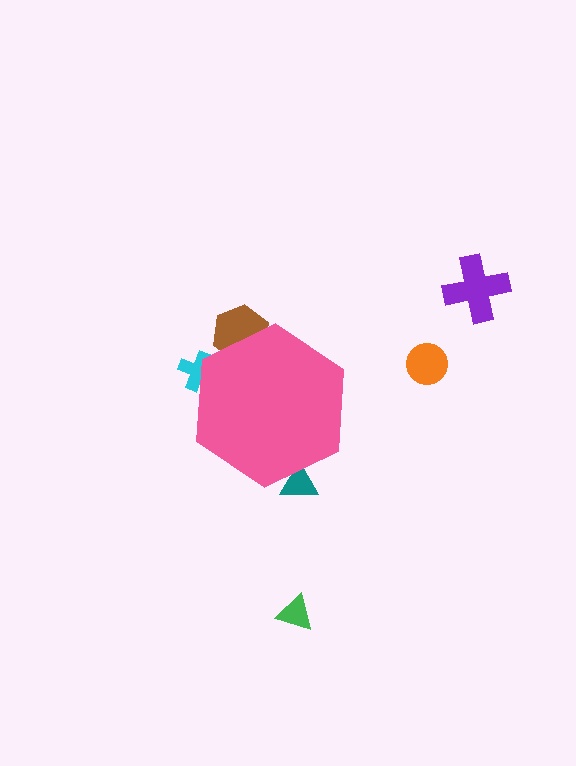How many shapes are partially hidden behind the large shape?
3 shapes are partially hidden.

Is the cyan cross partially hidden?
Yes, the cyan cross is partially hidden behind the pink hexagon.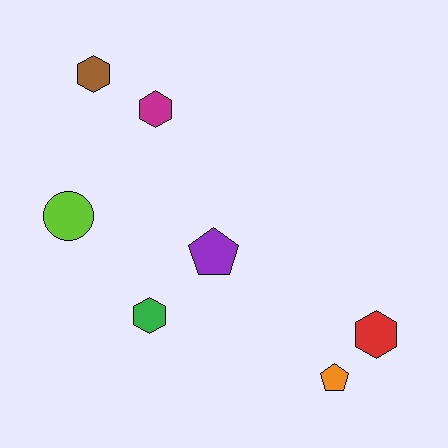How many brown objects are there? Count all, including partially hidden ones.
There is 1 brown object.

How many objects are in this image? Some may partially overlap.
There are 7 objects.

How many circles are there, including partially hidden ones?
There is 1 circle.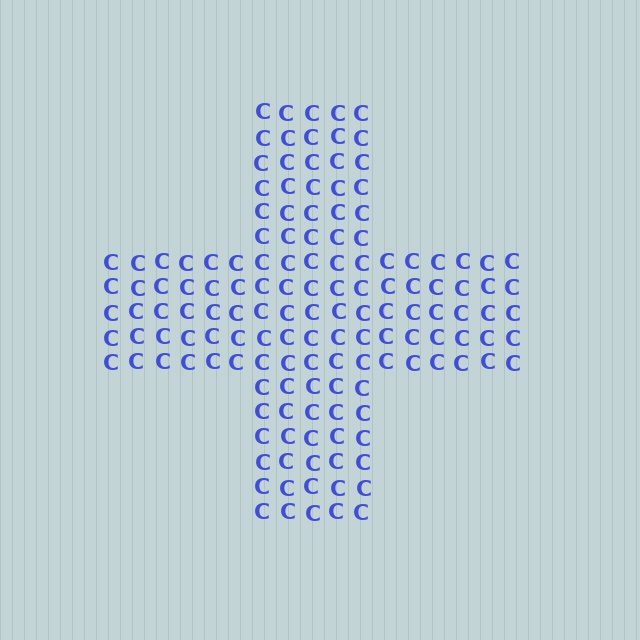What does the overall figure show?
The overall figure shows a cross.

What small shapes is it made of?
It is made of small letter C's.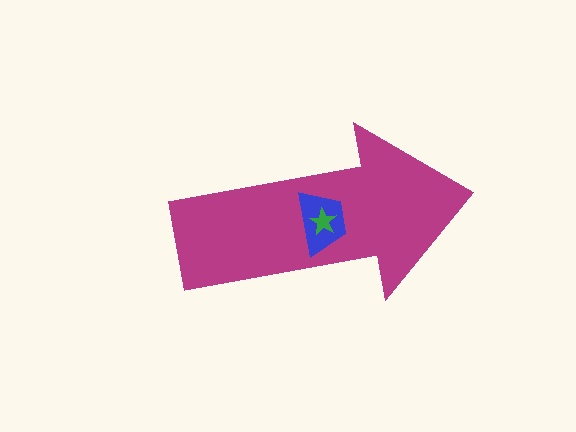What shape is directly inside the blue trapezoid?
The green star.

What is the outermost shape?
The magenta arrow.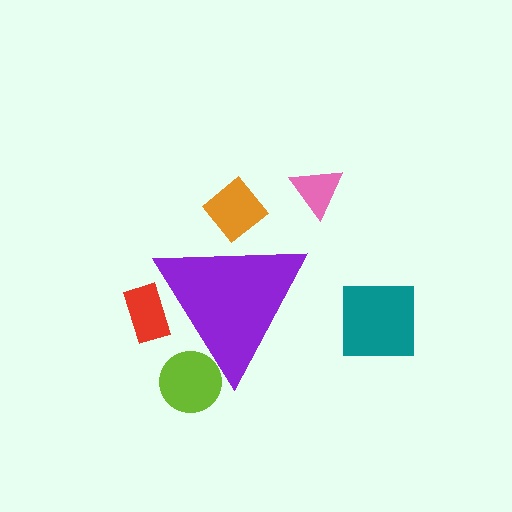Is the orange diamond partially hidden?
Yes, the orange diamond is partially hidden behind the purple triangle.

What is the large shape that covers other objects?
A purple triangle.